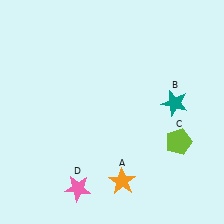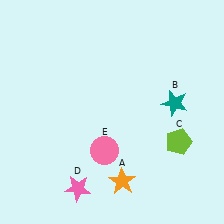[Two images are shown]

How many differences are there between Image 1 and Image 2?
There is 1 difference between the two images.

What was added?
A pink circle (E) was added in Image 2.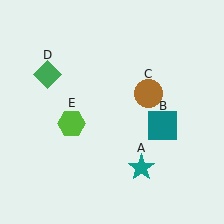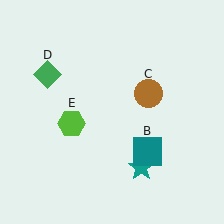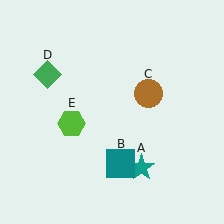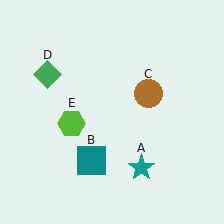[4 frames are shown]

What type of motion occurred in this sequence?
The teal square (object B) rotated clockwise around the center of the scene.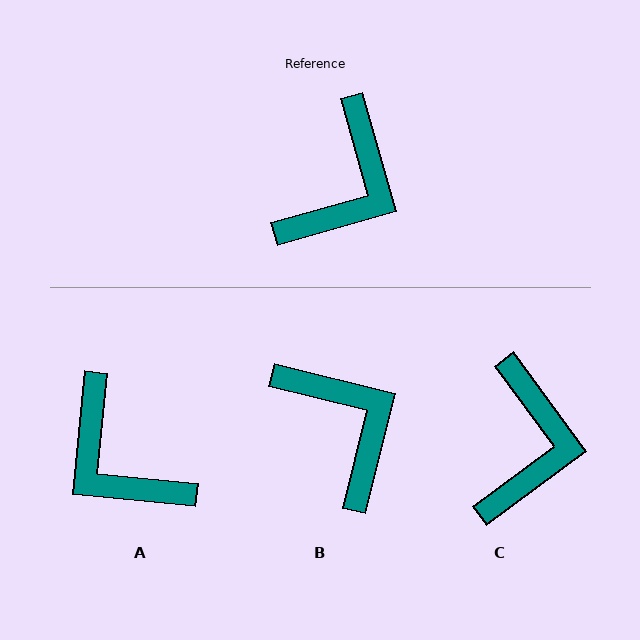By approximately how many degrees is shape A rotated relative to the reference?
Approximately 111 degrees clockwise.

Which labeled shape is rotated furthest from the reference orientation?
A, about 111 degrees away.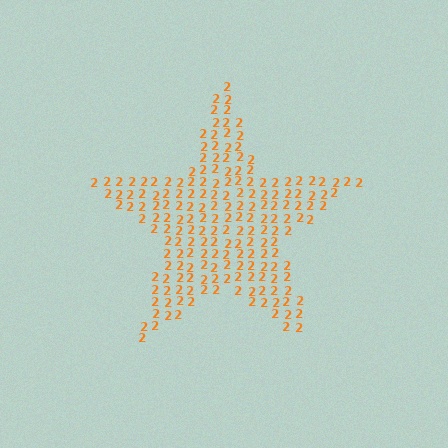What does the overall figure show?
The overall figure shows a star.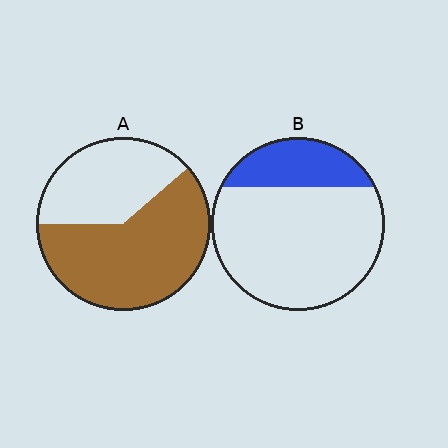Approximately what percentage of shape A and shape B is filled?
A is approximately 60% and B is approximately 25%.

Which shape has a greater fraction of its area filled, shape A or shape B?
Shape A.